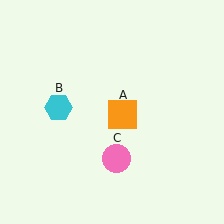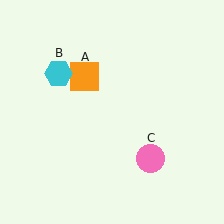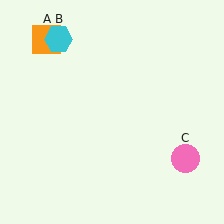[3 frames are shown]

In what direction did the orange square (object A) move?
The orange square (object A) moved up and to the left.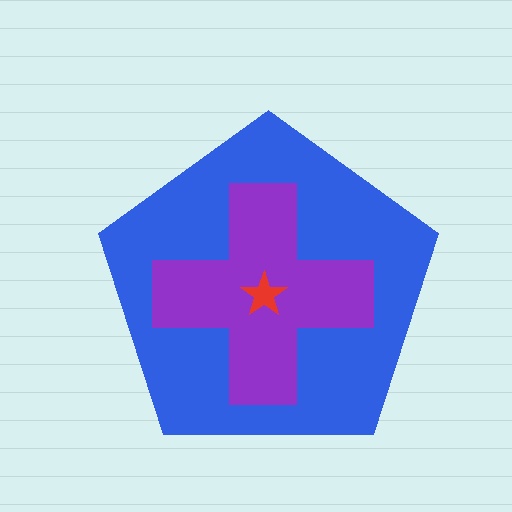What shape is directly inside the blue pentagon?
The purple cross.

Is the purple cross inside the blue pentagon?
Yes.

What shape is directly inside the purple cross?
The red star.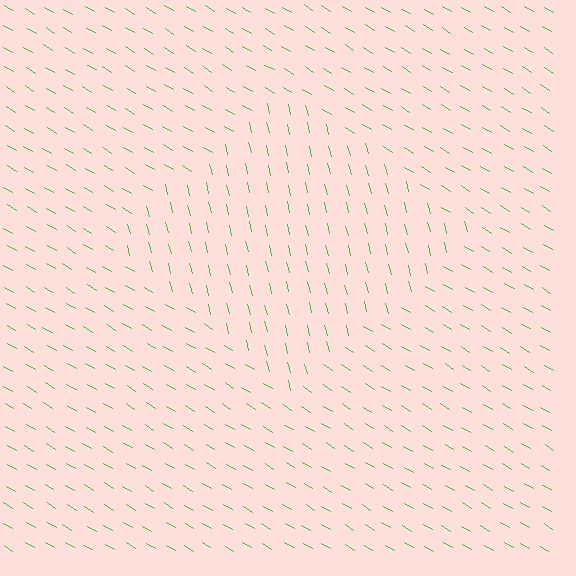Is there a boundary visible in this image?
Yes, there is a texture boundary formed by a change in line orientation.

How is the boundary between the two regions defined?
The boundary is defined purely by a change in line orientation (approximately 45 degrees difference). All lines are the same color and thickness.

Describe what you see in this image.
The image is filled with small green line segments. A diamond region in the image has lines oriented differently from the surrounding lines, creating a visible texture boundary.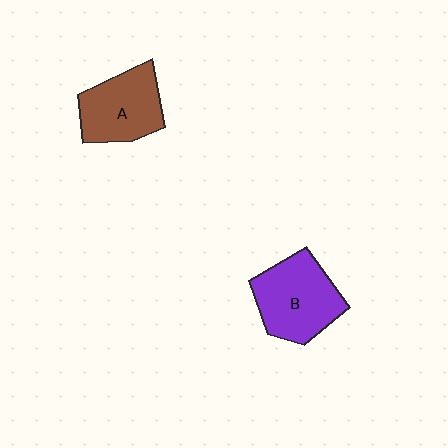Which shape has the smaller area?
Shape A (brown).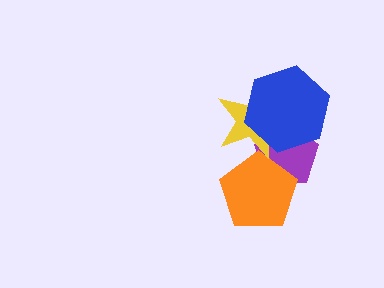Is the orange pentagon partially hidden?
Yes, it is partially covered by another shape.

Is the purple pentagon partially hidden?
Yes, it is partially covered by another shape.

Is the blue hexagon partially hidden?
No, no other shape covers it.